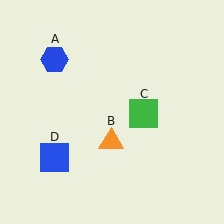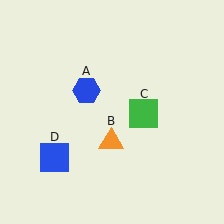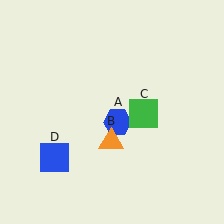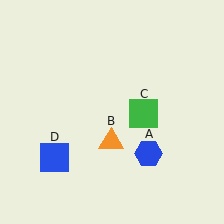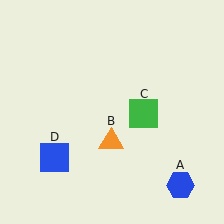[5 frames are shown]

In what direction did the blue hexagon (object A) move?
The blue hexagon (object A) moved down and to the right.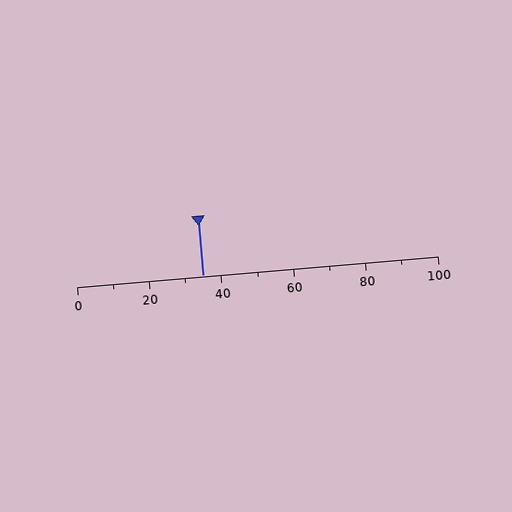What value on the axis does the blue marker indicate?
The marker indicates approximately 35.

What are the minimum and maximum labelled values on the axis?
The axis runs from 0 to 100.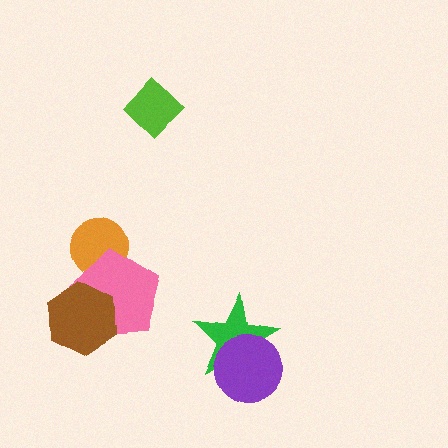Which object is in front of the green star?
The purple circle is in front of the green star.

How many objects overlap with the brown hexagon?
1 object overlaps with the brown hexagon.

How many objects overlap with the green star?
1 object overlaps with the green star.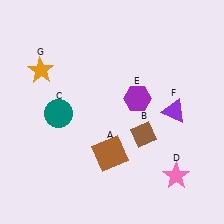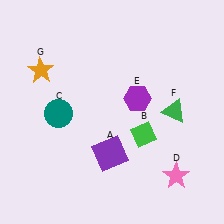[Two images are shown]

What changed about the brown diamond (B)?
In Image 1, B is brown. In Image 2, it changed to green.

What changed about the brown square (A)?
In Image 1, A is brown. In Image 2, it changed to purple.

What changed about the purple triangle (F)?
In Image 1, F is purple. In Image 2, it changed to green.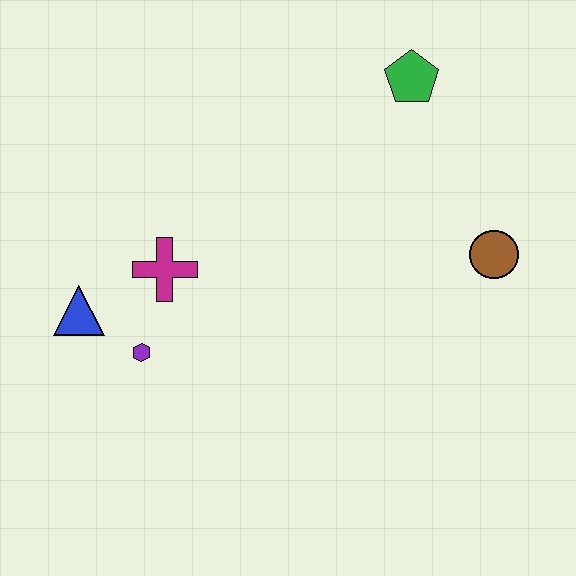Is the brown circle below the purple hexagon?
No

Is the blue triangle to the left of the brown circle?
Yes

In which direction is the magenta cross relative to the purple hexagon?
The magenta cross is above the purple hexagon.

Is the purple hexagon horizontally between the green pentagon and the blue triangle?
Yes